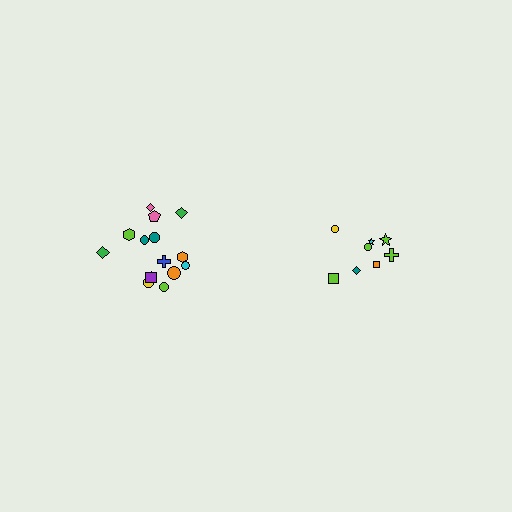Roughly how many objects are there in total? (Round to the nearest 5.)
Roughly 25 objects in total.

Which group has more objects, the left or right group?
The left group.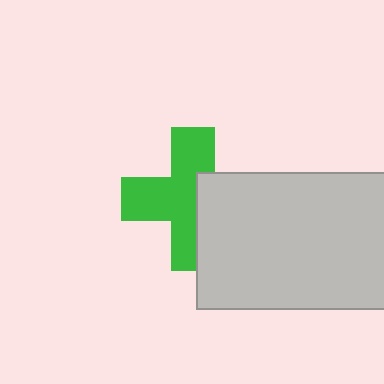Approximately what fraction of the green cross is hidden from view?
Roughly 39% of the green cross is hidden behind the light gray rectangle.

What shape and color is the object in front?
The object in front is a light gray rectangle.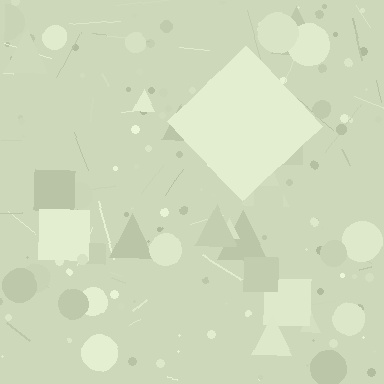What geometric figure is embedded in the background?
A diamond is embedded in the background.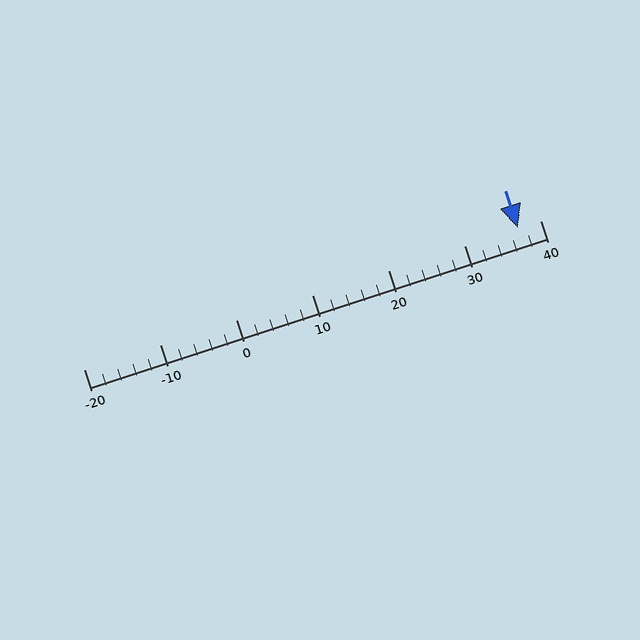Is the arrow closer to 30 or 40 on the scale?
The arrow is closer to 40.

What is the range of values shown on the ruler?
The ruler shows values from -20 to 40.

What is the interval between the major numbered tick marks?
The major tick marks are spaced 10 units apart.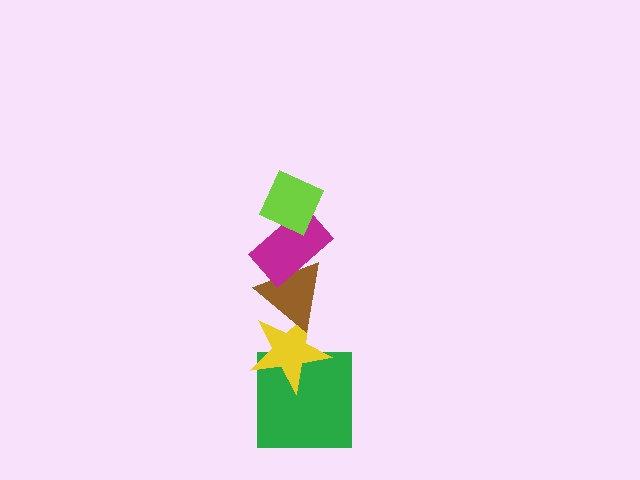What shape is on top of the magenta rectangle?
The lime diamond is on top of the magenta rectangle.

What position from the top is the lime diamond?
The lime diamond is 1st from the top.